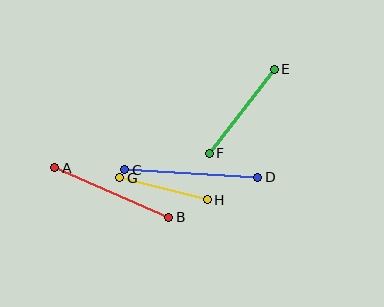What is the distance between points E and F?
The distance is approximately 106 pixels.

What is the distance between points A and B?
The distance is approximately 124 pixels.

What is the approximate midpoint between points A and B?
The midpoint is at approximately (112, 193) pixels.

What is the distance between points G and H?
The distance is approximately 91 pixels.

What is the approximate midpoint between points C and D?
The midpoint is at approximately (191, 174) pixels.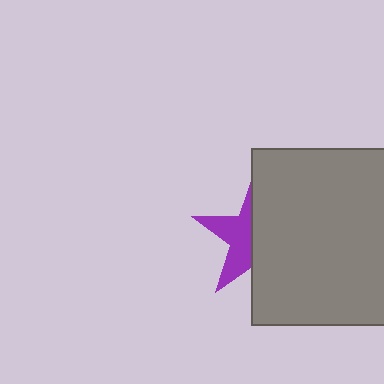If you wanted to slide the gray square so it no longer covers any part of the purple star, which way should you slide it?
Slide it right — that is the most direct way to separate the two shapes.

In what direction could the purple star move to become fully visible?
The purple star could move left. That would shift it out from behind the gray square entirely.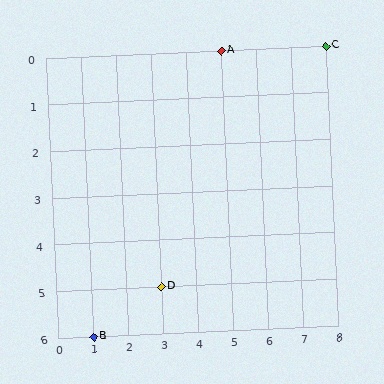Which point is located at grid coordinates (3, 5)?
Point D is at (3, 5).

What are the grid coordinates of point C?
Point C is at grid coordinates (8, 0).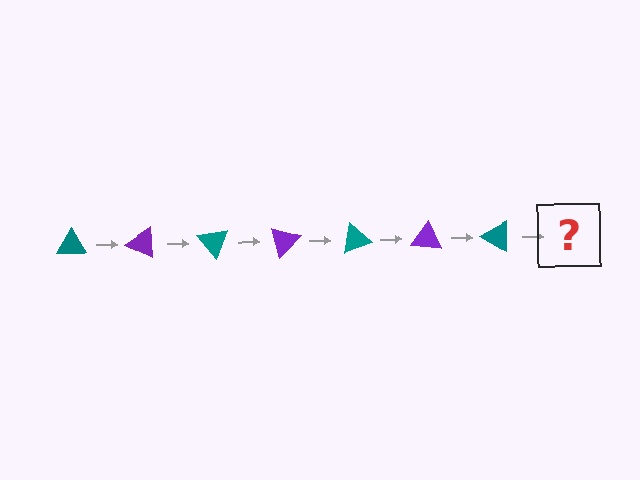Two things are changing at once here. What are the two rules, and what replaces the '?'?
The two rules are that it rotates 25 degrees each step and the color cycles through teal and purple. The '?' should be a purple triangle, rotated 175 degrees from the start.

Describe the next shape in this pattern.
It should be a purple triangle, rotated 175 degrees from the start.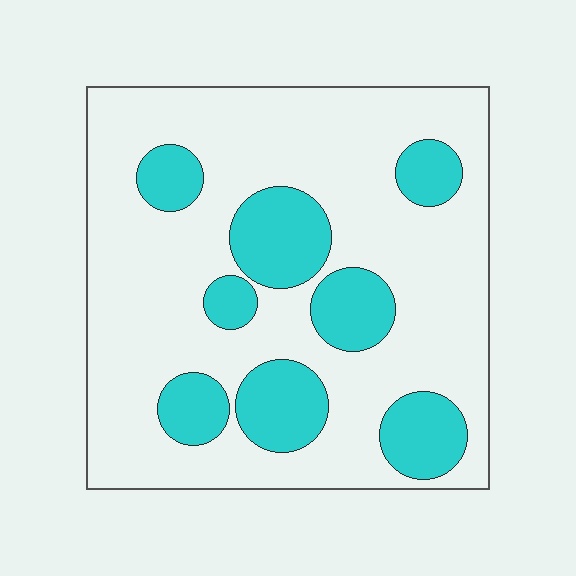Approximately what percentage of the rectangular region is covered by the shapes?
Approximately 25%.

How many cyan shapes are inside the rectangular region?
8.